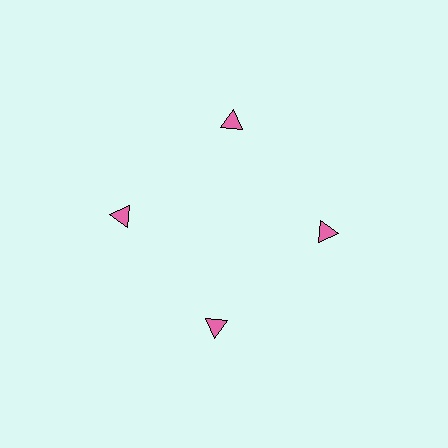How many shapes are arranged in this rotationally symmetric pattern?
There are 4 shapes, arranged in 4 groups of 1.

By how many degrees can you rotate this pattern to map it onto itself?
The pattern maps onto itself every 90 degrees of rotation.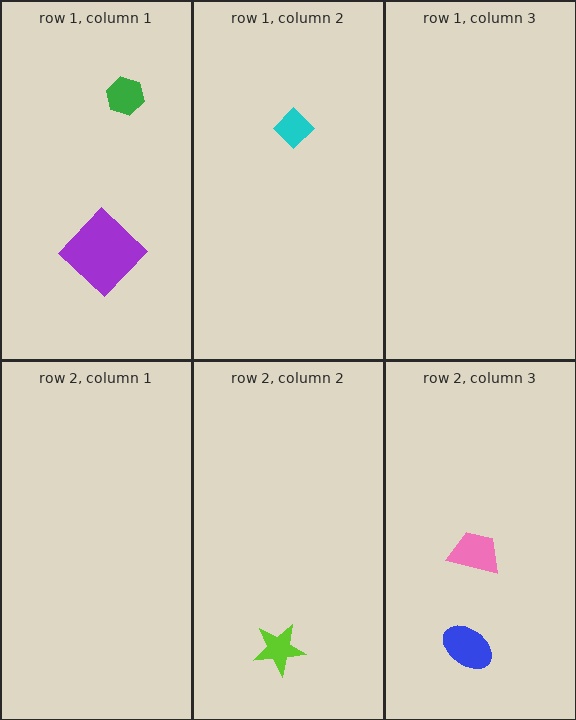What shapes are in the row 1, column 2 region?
The cyan diamond.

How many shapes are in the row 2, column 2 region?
1.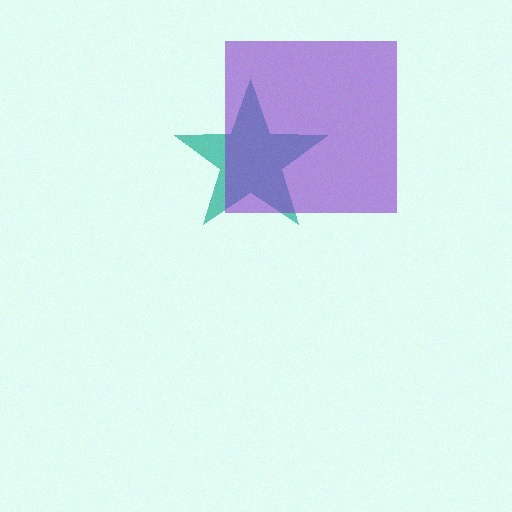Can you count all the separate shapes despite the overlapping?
Yes, there are 2 separate shapes.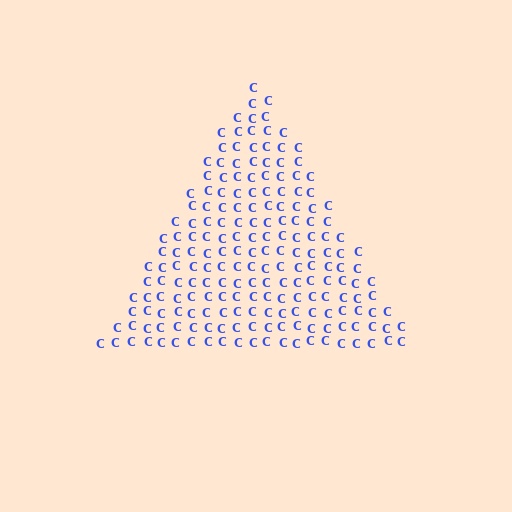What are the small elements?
The small elements are letter C's.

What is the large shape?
The large shape is a triangle.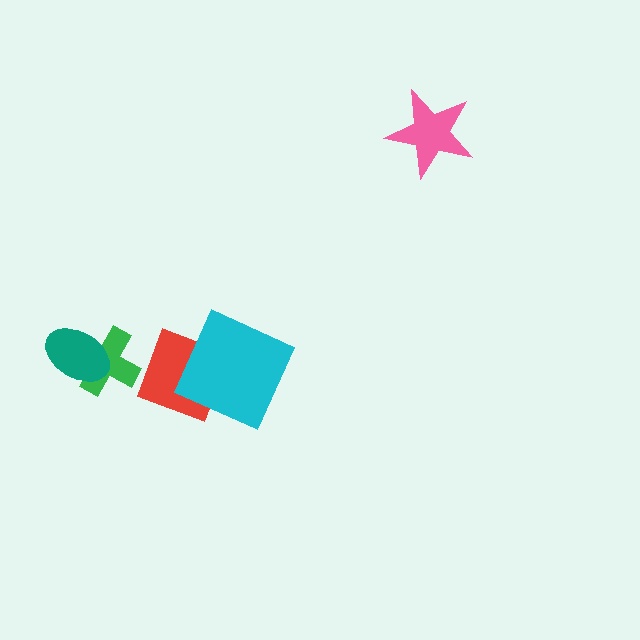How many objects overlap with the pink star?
0 objects overlap with the pink star.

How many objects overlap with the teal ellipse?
1 object overlaps with the teal ellipse.